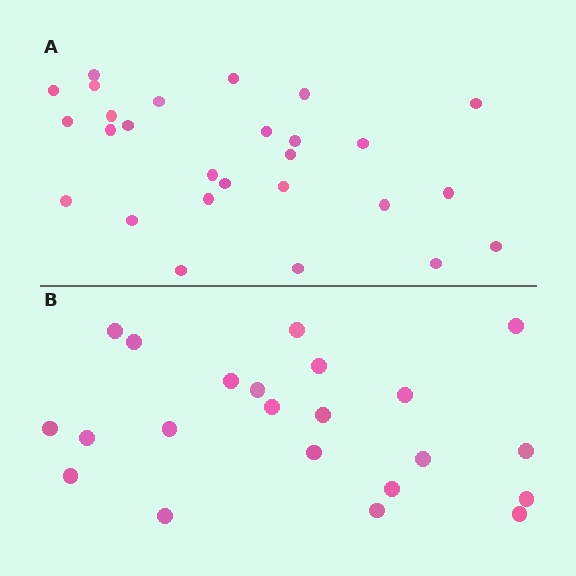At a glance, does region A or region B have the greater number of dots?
Region A (the top region) has more dots.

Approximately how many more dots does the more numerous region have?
Region A has about 5 more dots than region B.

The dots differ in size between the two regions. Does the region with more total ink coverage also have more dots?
No. Region B has more total ink coverage because its dots are larger, but region A actually contains more individual dots. Total area can be misleading — the number of items is what matters here.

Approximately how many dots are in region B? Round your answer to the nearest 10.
About 20 dots. (The exact count is 22, which rounds to 20.)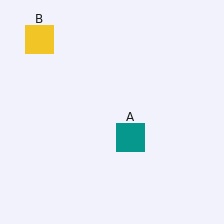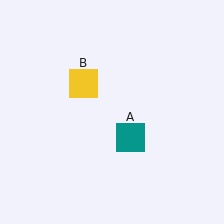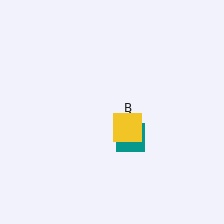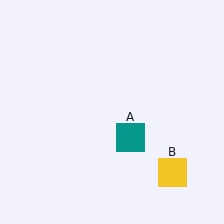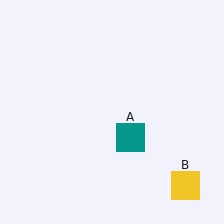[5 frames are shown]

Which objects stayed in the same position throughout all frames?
Teal square (object A) remained stationary.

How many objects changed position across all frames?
1 object changed position: yellow square (object B).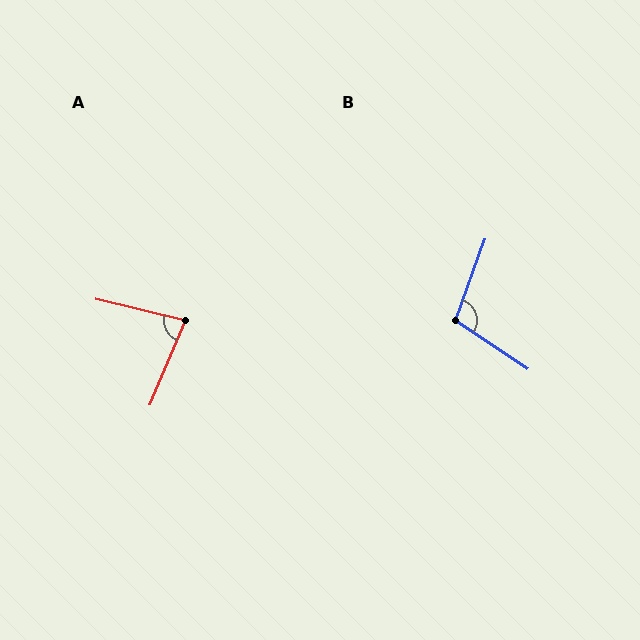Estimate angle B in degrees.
Approximately 104 degrees.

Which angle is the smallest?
A, at approximately 81 degrees.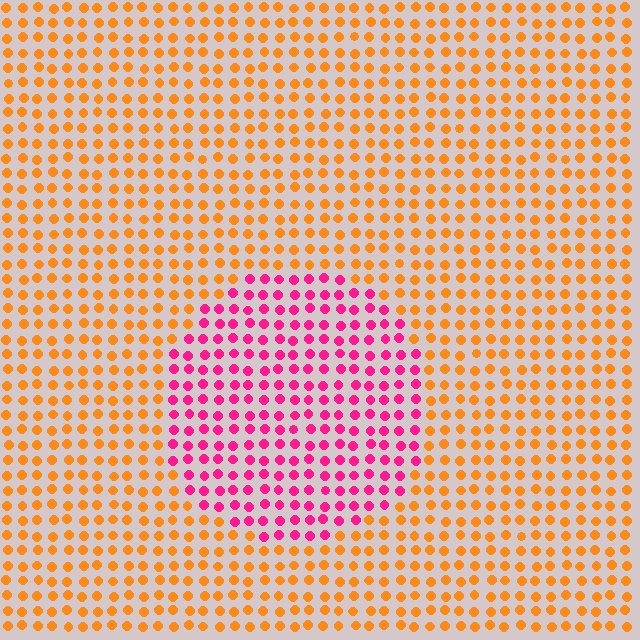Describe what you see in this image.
The image is filled with small orange elements in a uniform arrangement. A circle-shaped region is visible where the elements are tinted to a slightly different hue, forming a subtle color boundary.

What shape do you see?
I see a circle.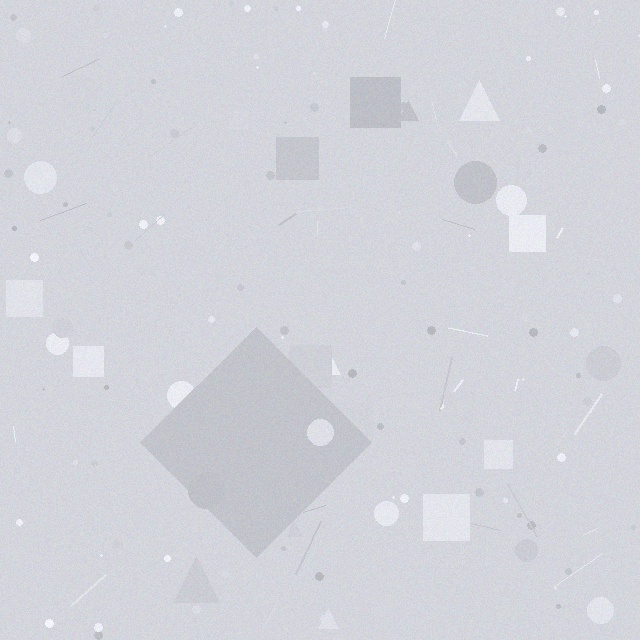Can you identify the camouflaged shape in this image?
The camouflaged shape is a diamond.